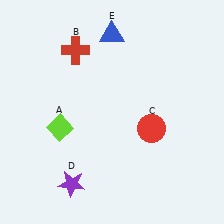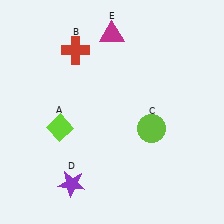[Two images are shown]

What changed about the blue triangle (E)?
In Image 1, E is blue. In Image 2, it changed to magenta.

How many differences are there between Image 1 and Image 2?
There are 2 differences between the two images.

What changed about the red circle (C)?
In Image 1, C is red. In Image 2, it changed to lime.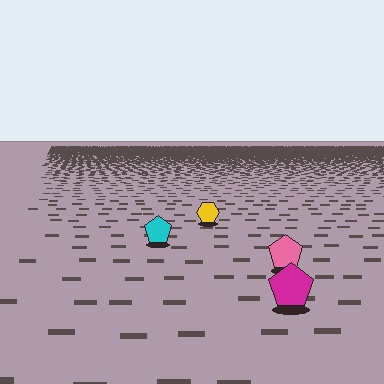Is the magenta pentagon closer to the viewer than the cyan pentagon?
Yes. The magenta pentagon is closer — you can tell from the texture gradient: the ground texture is coarser near it.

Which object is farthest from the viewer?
The yellow hexagon is farthest from the viewer. It appears smaller and the ground texture around it is denser.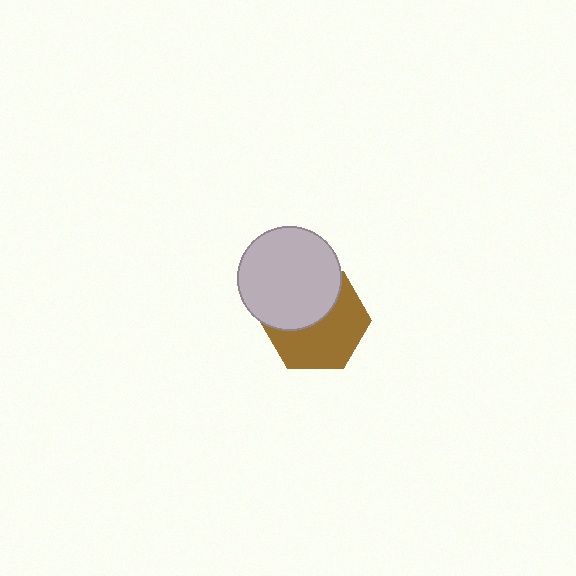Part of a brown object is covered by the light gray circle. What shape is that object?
It is a hexagon.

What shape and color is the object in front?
The object in front is a light gray circle.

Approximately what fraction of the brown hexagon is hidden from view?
Roughly 43% of the brown hexagon is hidden behind the light gray circle.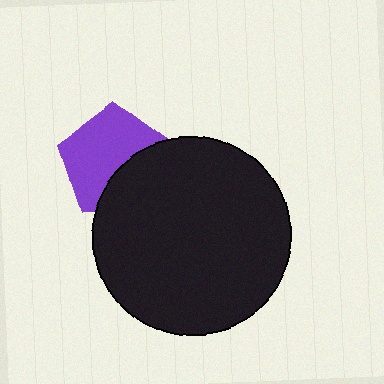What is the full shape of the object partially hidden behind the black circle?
The partially hidden object is a purple pentagon.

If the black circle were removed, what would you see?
You would see the complete purple pentagon.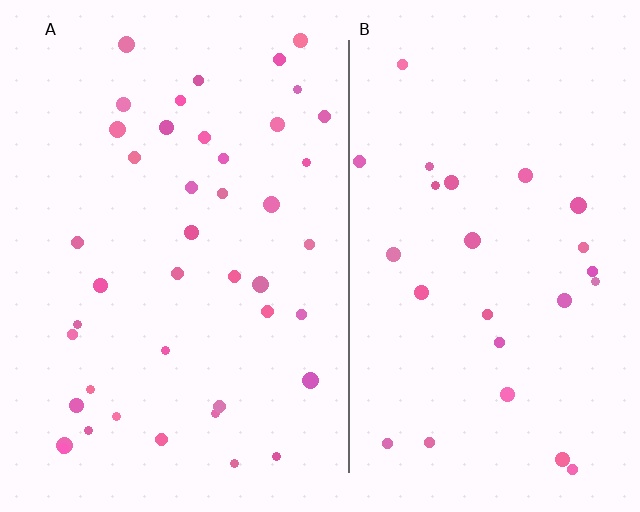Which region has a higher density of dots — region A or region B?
A (the left).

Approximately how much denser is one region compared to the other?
Approximately 1.6× — region A over region B.